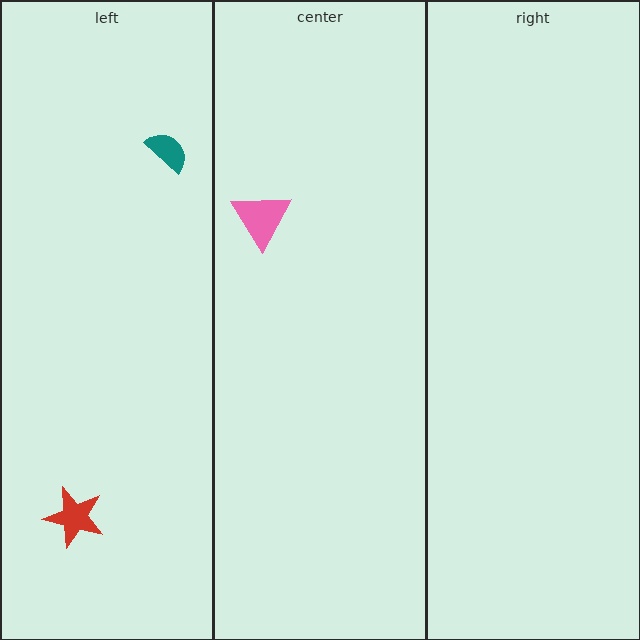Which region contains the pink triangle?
The center region.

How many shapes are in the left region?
2.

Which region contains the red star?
The left region.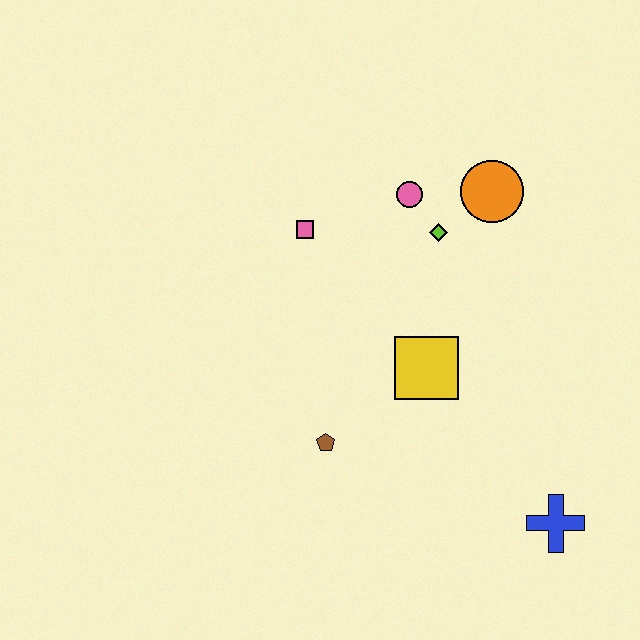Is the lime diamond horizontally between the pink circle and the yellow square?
No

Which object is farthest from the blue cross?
The pink square is farthest from the blue cross.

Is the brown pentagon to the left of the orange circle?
Yes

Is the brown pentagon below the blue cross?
No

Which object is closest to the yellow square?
The brown pentagon is closest to the yellow square.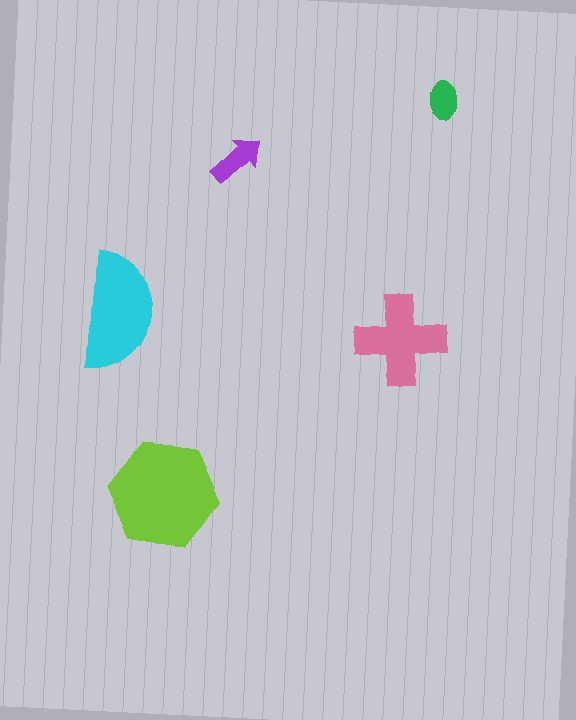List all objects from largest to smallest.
The lime hexagon, the cyan semicircle, the pink cross, the purple arrow, the green ellipse.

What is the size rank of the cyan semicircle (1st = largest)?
2nd.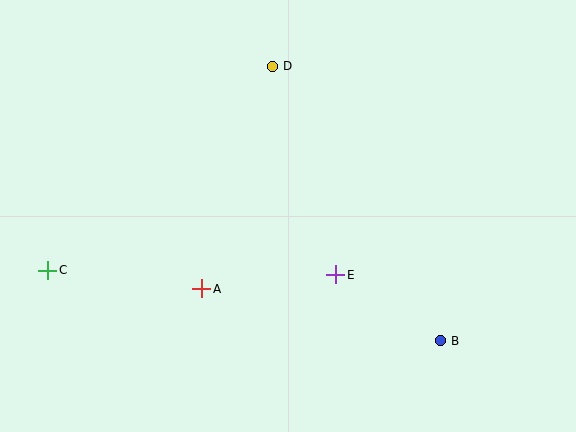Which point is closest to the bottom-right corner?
Point B is closest to the bottom-right corner.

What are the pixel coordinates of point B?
Point B is at (440, 341).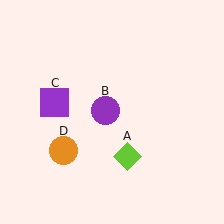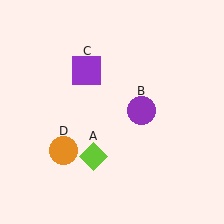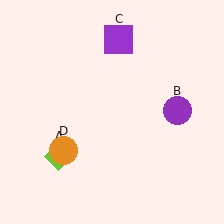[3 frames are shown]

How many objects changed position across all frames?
3 objects changed position: lime diamond (object A), purple circle (object B), purple square (object C).